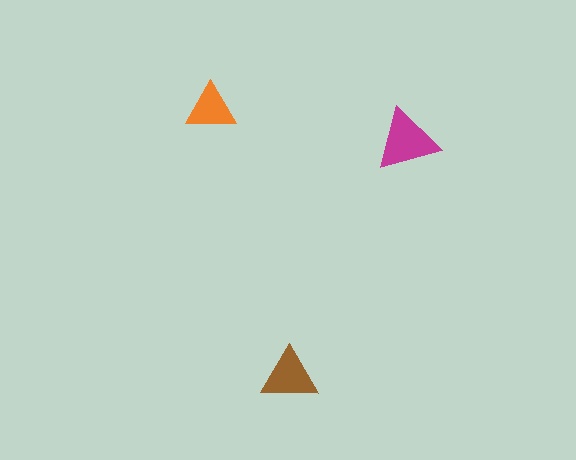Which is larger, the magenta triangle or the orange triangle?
The magenta one.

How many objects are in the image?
There are 3 objects in the image.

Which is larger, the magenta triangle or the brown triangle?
The magenta one.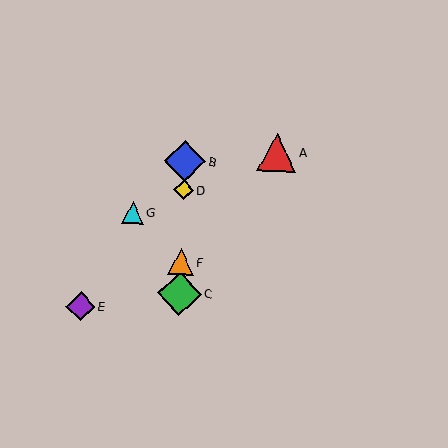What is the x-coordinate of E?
Object E is at x≈81.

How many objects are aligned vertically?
4 objects (B, C, D, F) are aligned vertically.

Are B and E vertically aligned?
No, B is at x≈185 and E is at x≈81.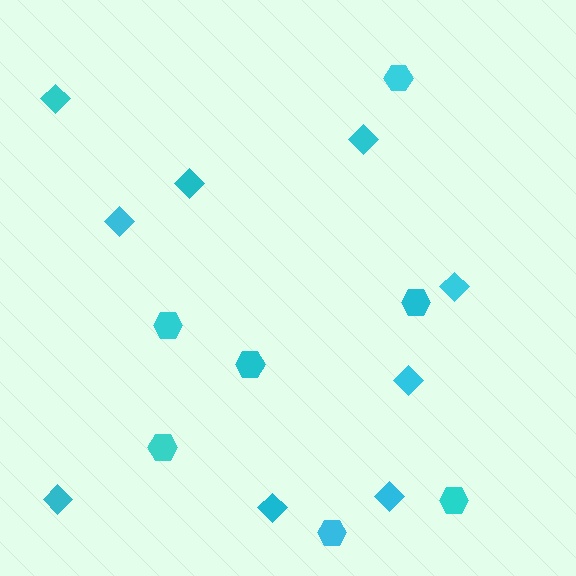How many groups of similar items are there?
There are 2 groups: one group of hexagons (7) and one group of diamonds (9).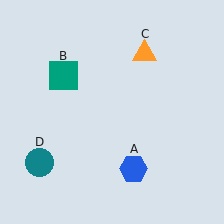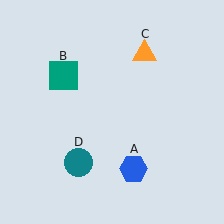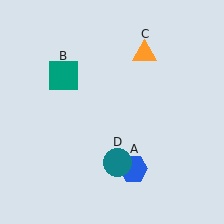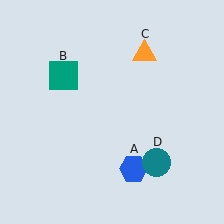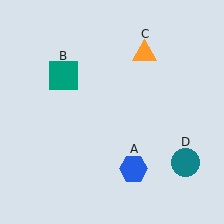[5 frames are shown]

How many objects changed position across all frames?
1 object changed position: teal circle (object D).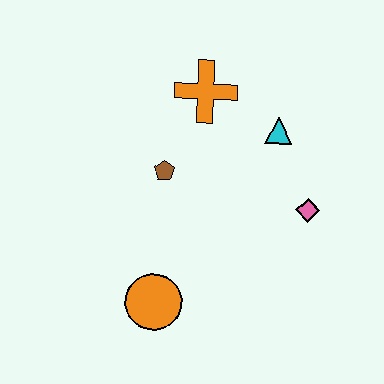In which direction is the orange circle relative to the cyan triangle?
The orange circle is below the cyan triangle.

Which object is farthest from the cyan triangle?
The orange circle is farthest from the cyan triangle.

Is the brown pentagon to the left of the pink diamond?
Yes